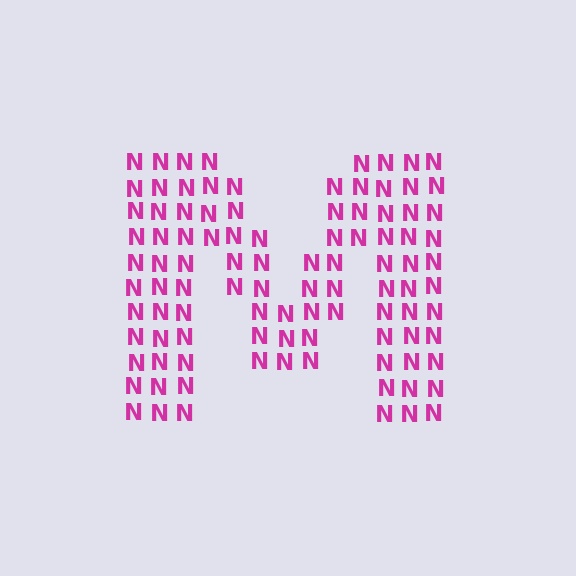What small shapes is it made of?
It is made of small letter N's.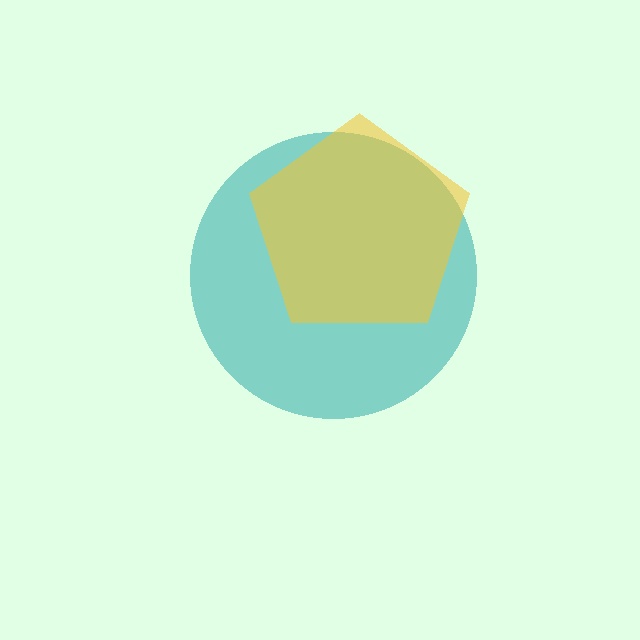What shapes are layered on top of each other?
The layered shapes are: a teal circle, a yellow pentagon.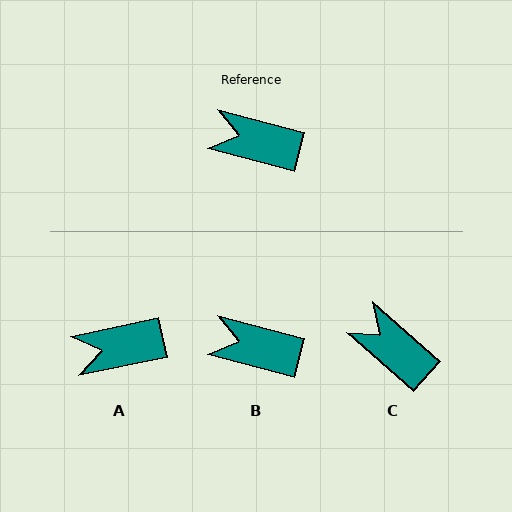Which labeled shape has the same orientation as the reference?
B.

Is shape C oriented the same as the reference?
No, it is off by about 27 degrees.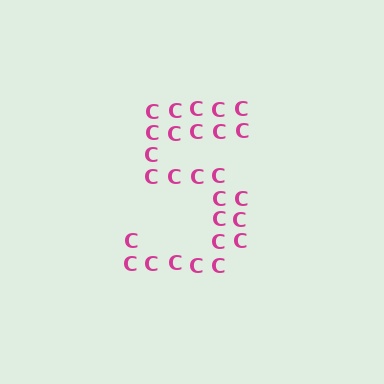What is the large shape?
The large shape is the digit 5.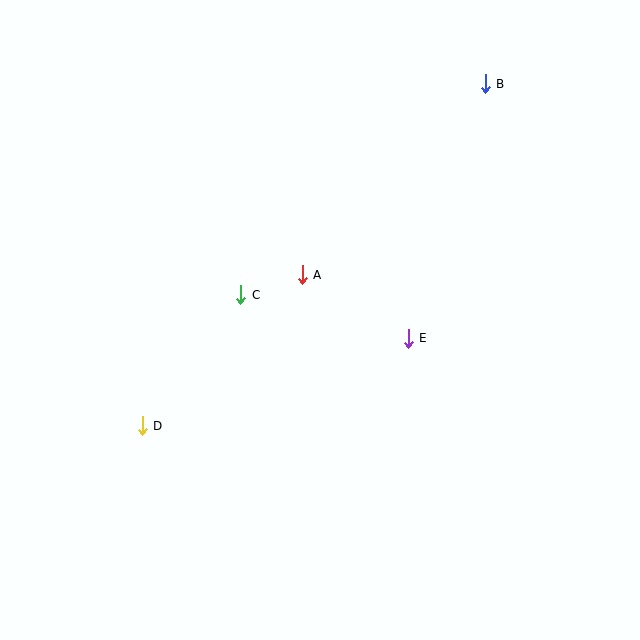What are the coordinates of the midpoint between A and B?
The midpoint between A and B is at (394, 179).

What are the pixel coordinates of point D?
Point D is at (142, 426).